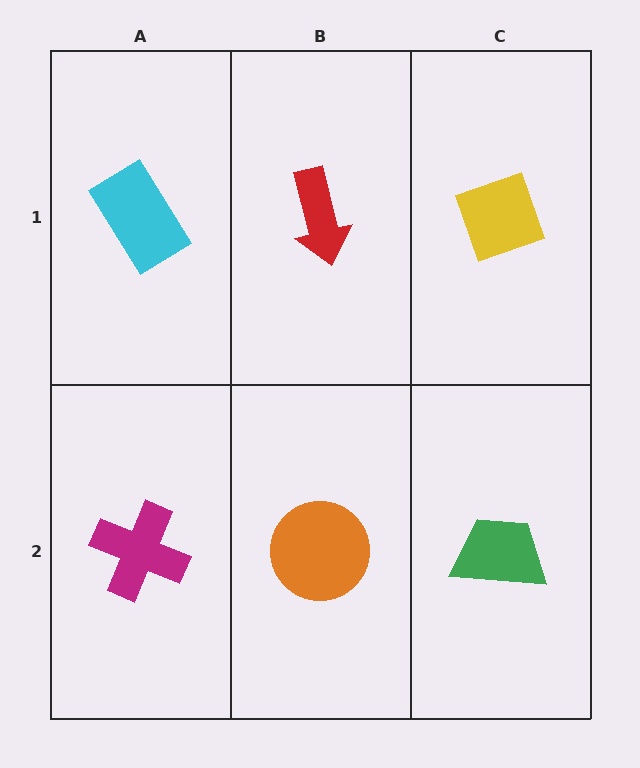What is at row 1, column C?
A yellow diamond.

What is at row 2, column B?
An orange circle.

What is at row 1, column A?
A cyan rectangle.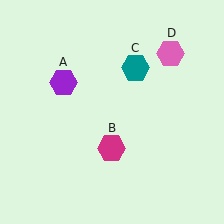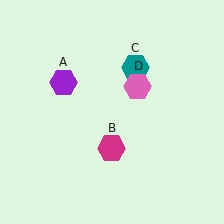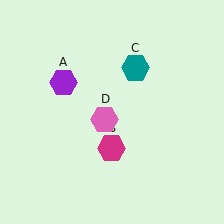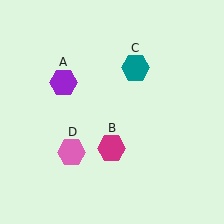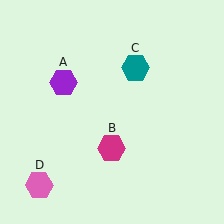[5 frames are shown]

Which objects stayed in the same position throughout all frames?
Purple hexagon (object A) and magenta hexagon (object B) and teal hexagon (object C) remained stationary.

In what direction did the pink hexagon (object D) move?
The pink hexagon (object D) moved down and to the left.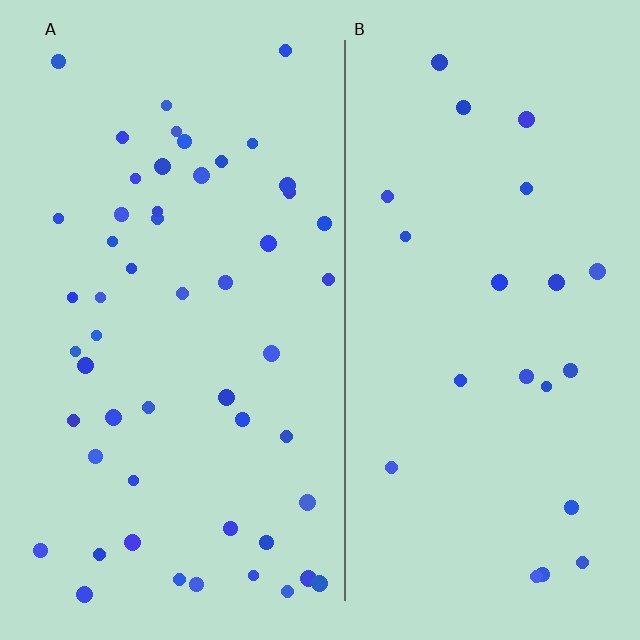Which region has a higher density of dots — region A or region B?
A (the left).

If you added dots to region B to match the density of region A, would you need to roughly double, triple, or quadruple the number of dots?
Approximately double.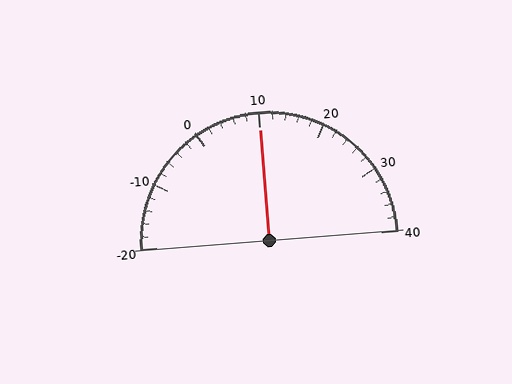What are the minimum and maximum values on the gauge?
The gauge ranges from -20 to 40.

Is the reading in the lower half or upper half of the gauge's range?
The reading is in the upper half of the range (-20 to 40).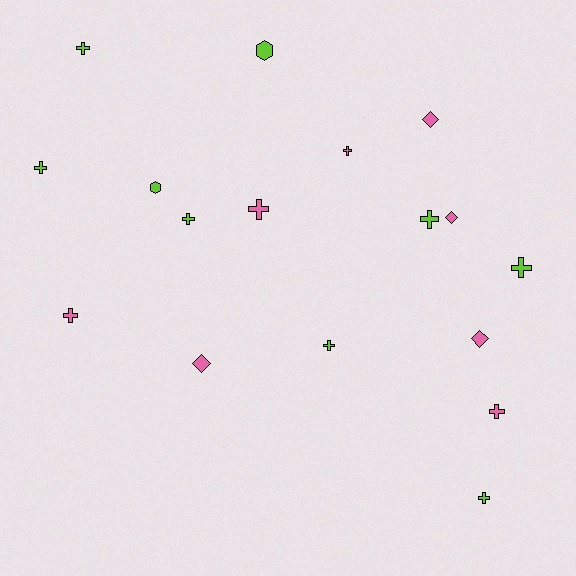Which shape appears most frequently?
Cross, with 11 objects.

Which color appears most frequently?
Lime, with 9 objects.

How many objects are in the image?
There are 17 objects.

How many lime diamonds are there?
There are no lime diamonds.